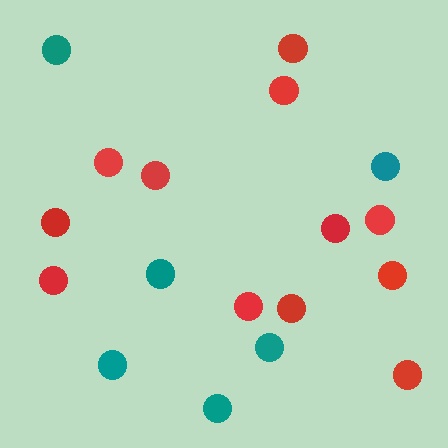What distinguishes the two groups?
There are 2 groups: one group of red circles (12) and one group of teal circles (6).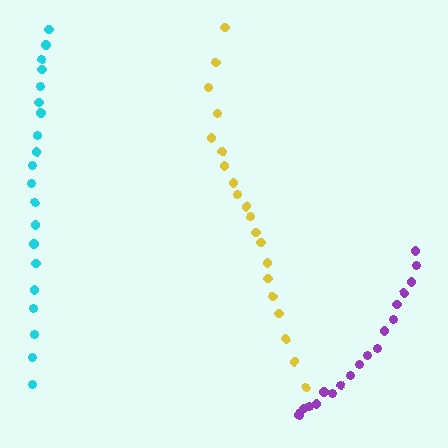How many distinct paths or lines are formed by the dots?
There are 3 distinct paths.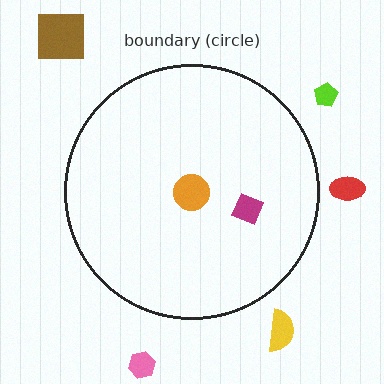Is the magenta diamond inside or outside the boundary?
Inside.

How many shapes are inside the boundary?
2 inside, 5 outside.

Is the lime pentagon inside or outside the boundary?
Outside.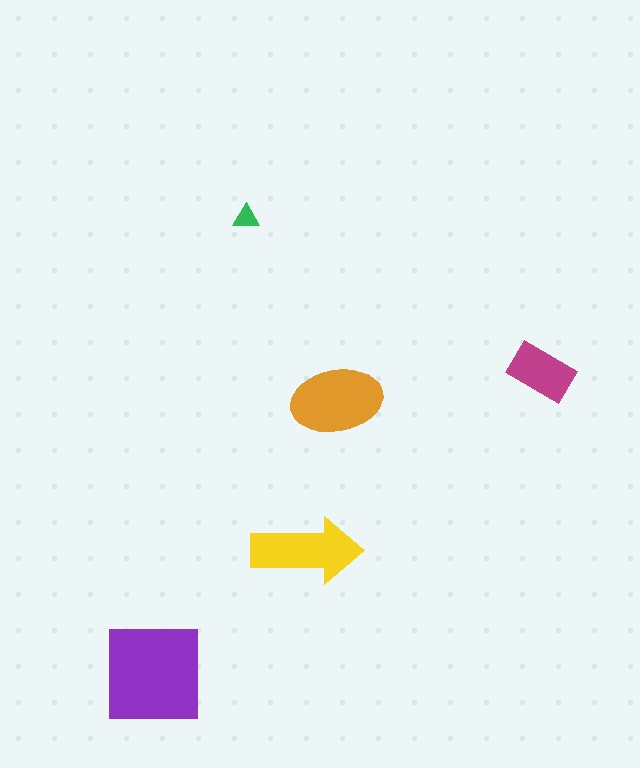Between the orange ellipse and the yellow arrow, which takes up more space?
The orange ellipse.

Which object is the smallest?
The green triangle.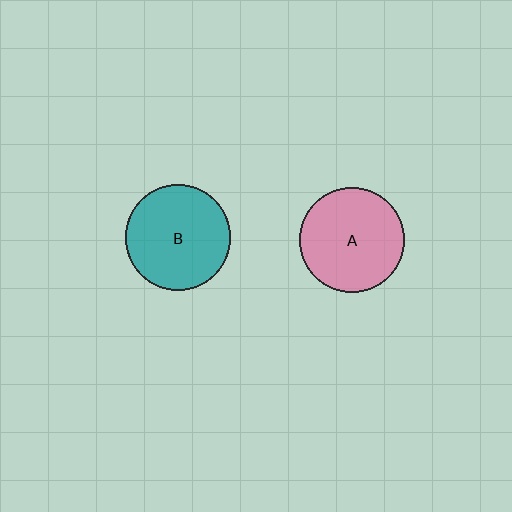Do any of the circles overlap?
No, none of the circles overlap.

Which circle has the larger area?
Circle B (teal).